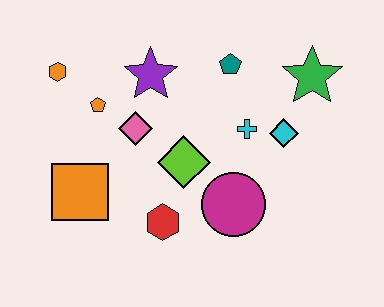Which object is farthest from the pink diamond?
The green star is farthest from the pink diamond.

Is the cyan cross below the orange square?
No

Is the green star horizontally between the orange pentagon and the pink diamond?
No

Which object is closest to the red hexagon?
The lime diamond is closest to the red hexagon.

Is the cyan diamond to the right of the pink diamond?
Yes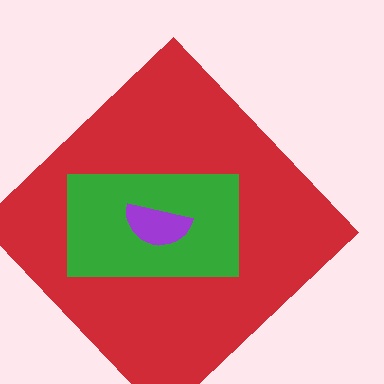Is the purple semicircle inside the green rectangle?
Yes.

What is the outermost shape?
The red diamond.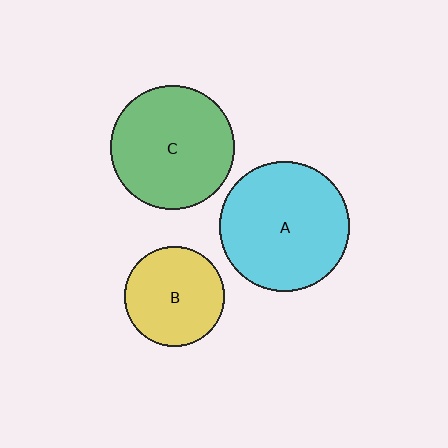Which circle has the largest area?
Circle A (cyan).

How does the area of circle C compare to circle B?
Approximately 1.5 times.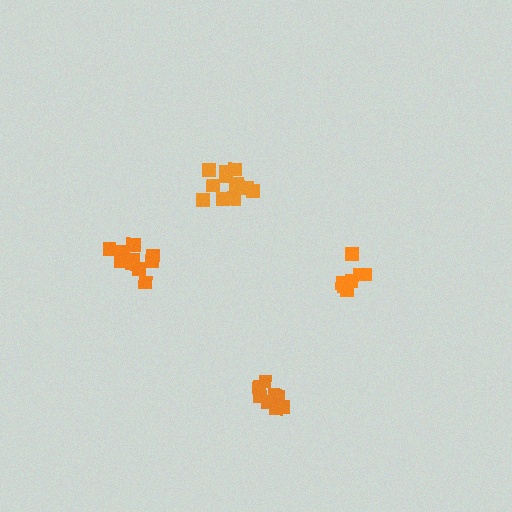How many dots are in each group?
Group 1: 12 dots, Group 2: 8 dots, Group 3: 13 dots, Group 4: 7 dots (40 total).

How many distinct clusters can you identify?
There are 4 distinct clusters.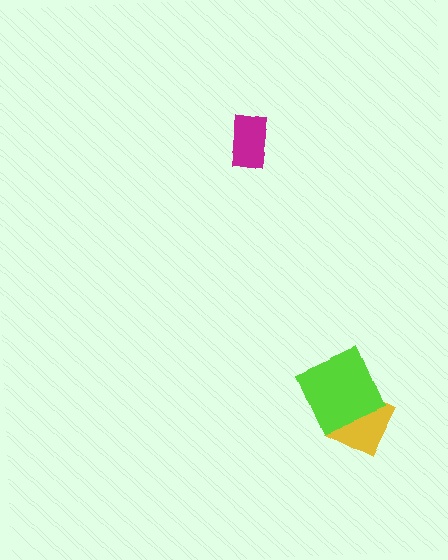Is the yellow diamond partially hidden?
Yes, it is partially covered by another shape.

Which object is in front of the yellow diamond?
The lime square is in front of the yellow diamond.